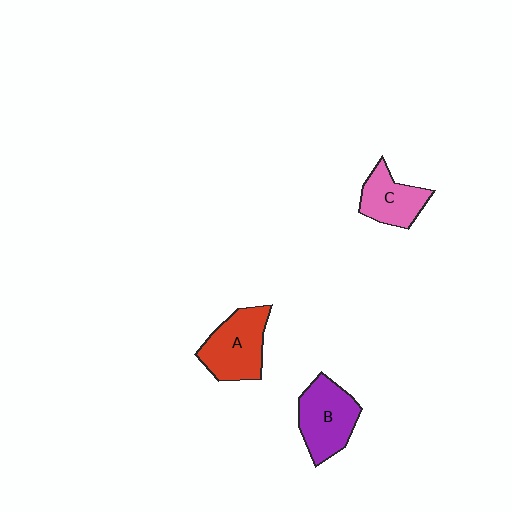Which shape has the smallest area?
Shape C (pink).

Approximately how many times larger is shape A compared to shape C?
Approximately 1.3 times.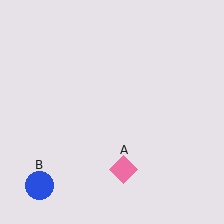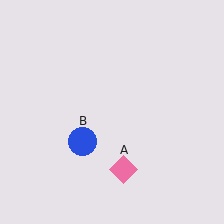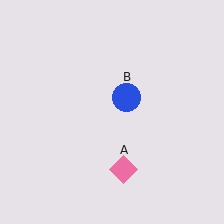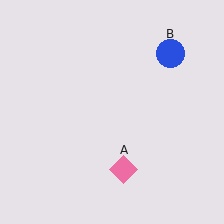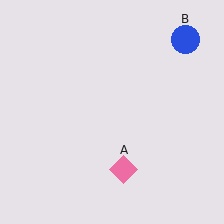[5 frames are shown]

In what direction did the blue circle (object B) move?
The blue circle (object B) moved up and to the right.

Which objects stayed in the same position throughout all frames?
Pink diamond (object A) remained stationary.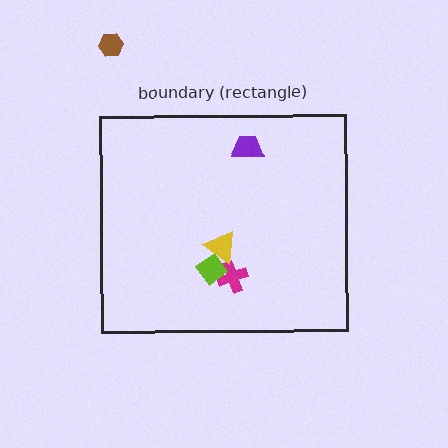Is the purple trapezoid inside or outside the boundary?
Inside.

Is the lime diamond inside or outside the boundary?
Inside.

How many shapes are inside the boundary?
4 inside, 1 outside.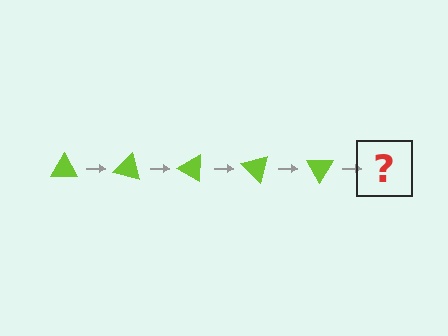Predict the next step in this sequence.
The next step is a lime triangle rotated 75 degrees.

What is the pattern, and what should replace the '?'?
The pattern is that the triangle rotates 15 degrees each step. The '?' should be a lime triangle rotated 75 degrees.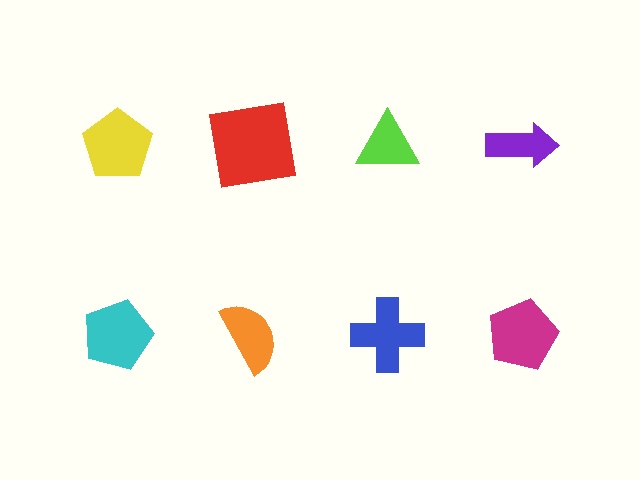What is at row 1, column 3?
A lime triangle.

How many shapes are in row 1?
4 shapes.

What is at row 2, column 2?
An orange semicircle.